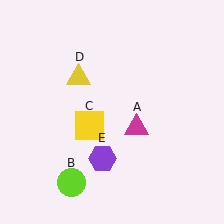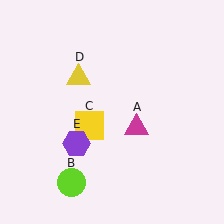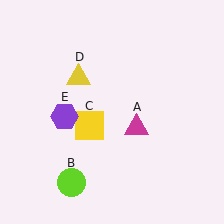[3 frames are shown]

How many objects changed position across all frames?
1 object changed position: purple hexagon (object E).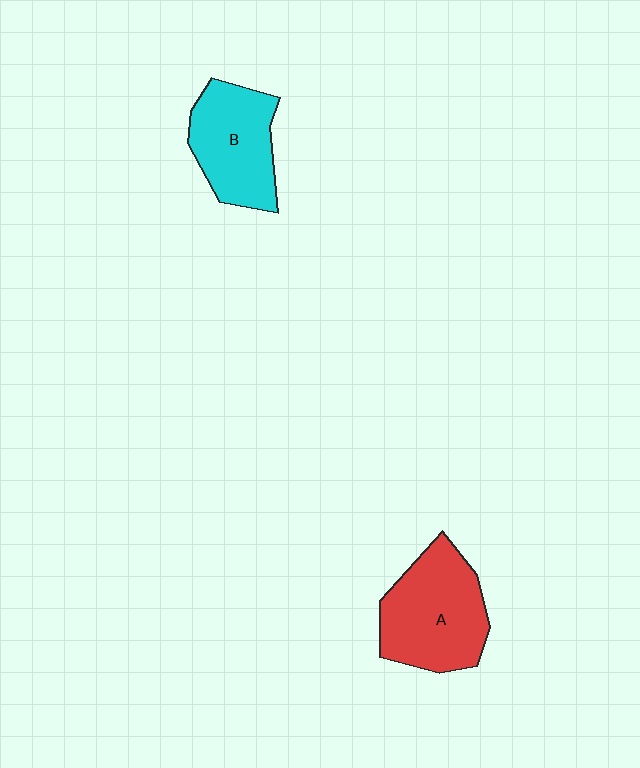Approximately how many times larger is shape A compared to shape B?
Approximately 1.2 times.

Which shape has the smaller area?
Shape B (cyan).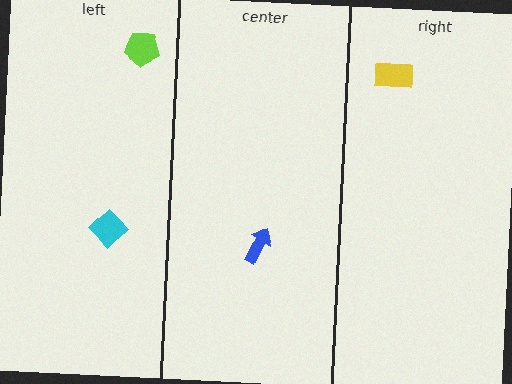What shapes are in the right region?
The yellow rectangle.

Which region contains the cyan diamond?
The left region.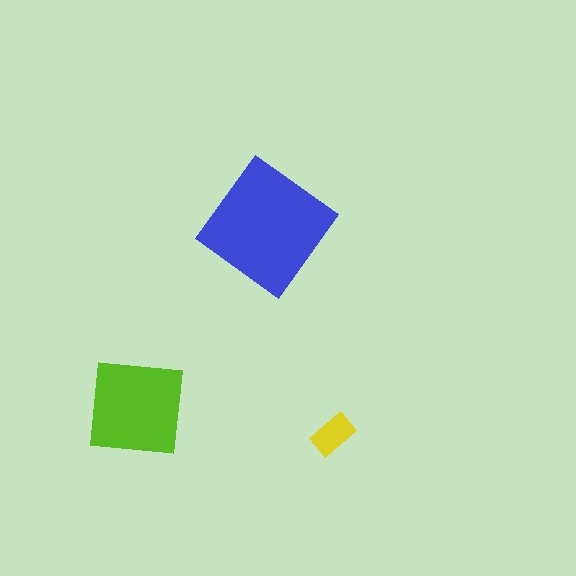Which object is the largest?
The blue diamond.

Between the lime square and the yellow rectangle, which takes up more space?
The lime square.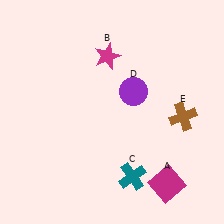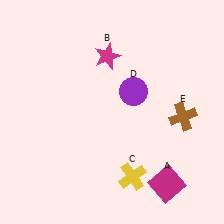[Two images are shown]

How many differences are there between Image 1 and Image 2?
There is 1 difference between the two images.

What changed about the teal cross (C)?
In Image 1, C is teal. In Image 2, it changed to yellow.